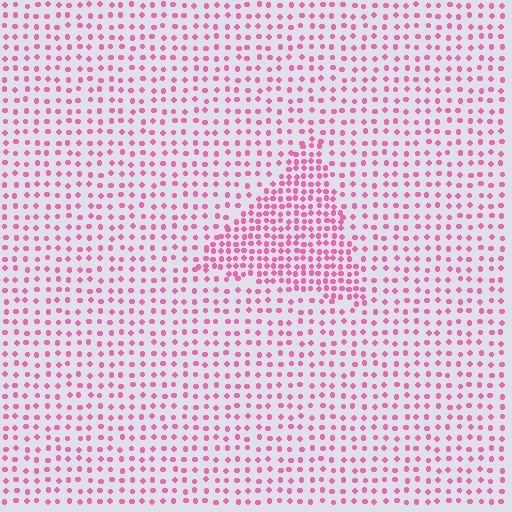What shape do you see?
I see a triangle.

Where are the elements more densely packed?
The elements are more densely packed inside the triangle boundary.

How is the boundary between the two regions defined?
The boundary is defined by a change in element density (approximately 2.0x ratio). All elements are the same color, size, and shape.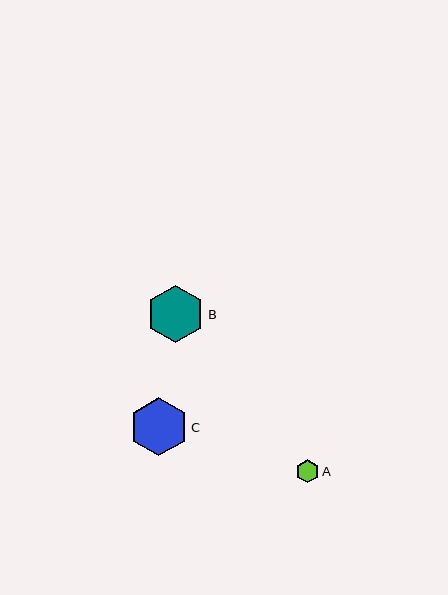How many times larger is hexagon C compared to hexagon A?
Hexagon C is approximately 2.5 times the size of hexagon A.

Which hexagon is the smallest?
Hexagon A is the smallest with a size of approximately 24 pixels.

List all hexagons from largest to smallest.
From largest to smallest: C, B, A.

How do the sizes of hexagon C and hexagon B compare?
Hexagon C and hexagon B are approximately the same size.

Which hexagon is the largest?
Hexagon C is the largest with a size of approximately 59 pixels.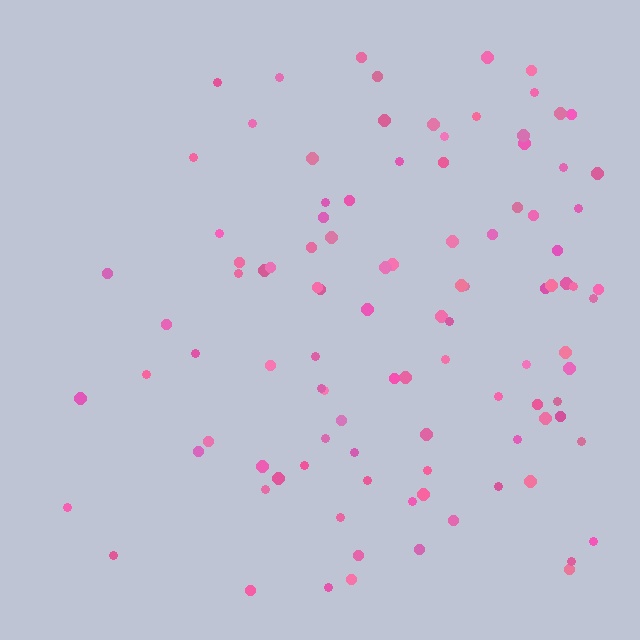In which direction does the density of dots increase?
From left to right, with the right side densest.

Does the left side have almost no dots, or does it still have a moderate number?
Still a moderate number, just noticeably fewer than the right.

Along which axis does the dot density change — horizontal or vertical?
Horizontal.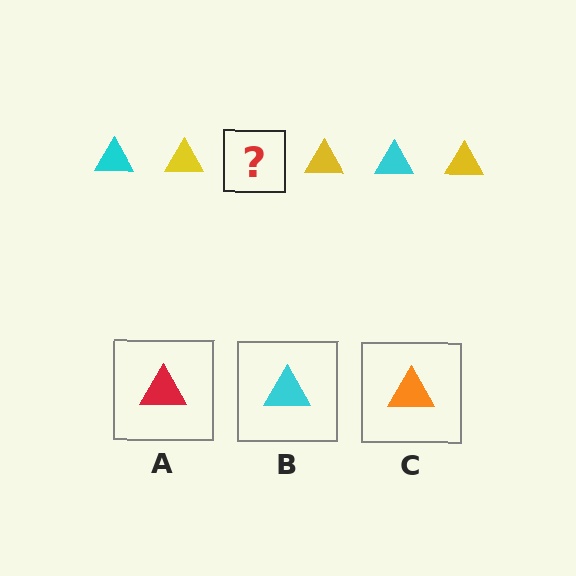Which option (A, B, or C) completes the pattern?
B.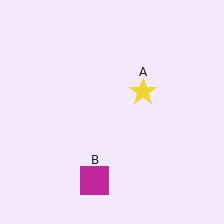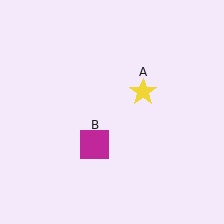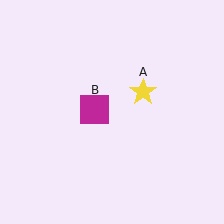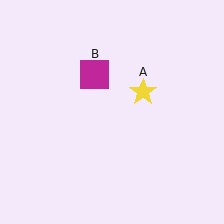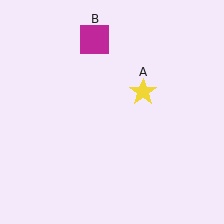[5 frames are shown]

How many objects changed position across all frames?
1 object changed position: magenta square (object B).